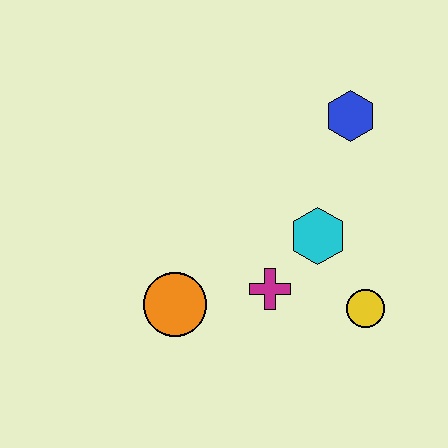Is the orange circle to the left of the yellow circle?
Yes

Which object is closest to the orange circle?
The magenta cross is closest to the orange circle.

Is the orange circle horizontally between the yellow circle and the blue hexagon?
No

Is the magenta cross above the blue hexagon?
No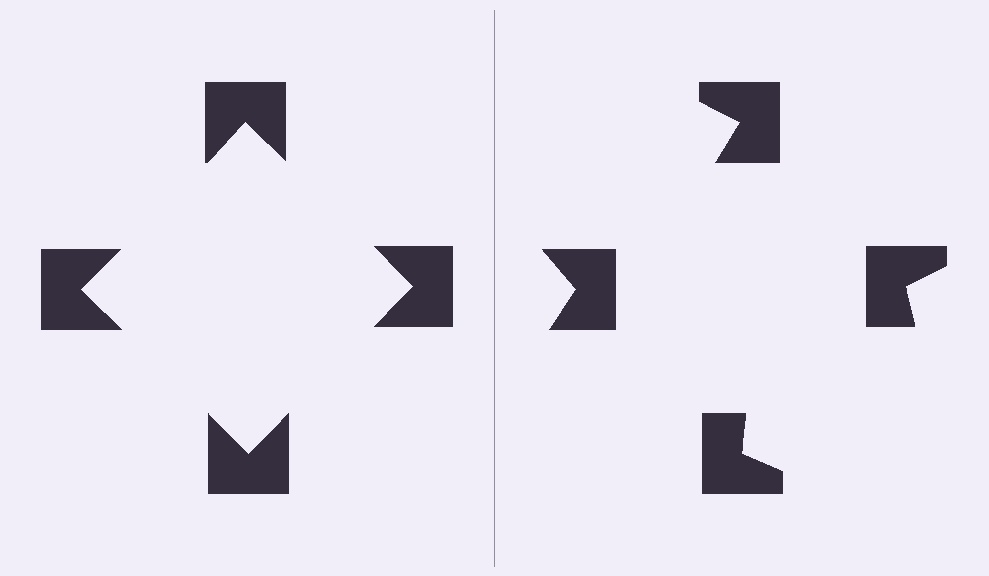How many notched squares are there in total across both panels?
8 — 4 on each side.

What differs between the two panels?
The notched squares are positioned identically on both sides; only the wedge orientations differ. On the left they align to a square; on the right they are misaligned.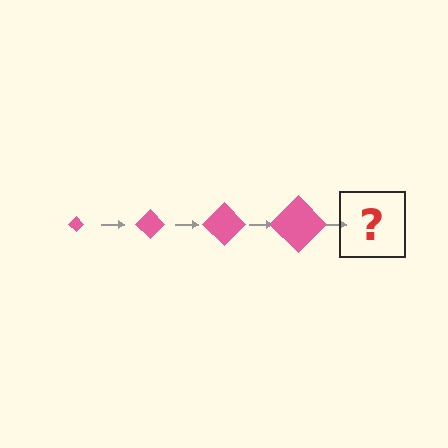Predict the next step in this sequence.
The next step is a pink diamond, larger than the previous one.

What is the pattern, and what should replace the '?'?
The pattern is that the diamond gets progressively larger each step. The '?' should be a pink diamond, larger than the previous one.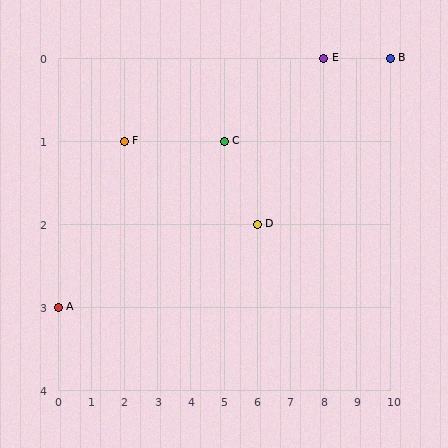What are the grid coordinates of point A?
Point A is at grid coordinates (0, 3).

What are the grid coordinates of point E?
Point E is at grid coordinates (8, 0).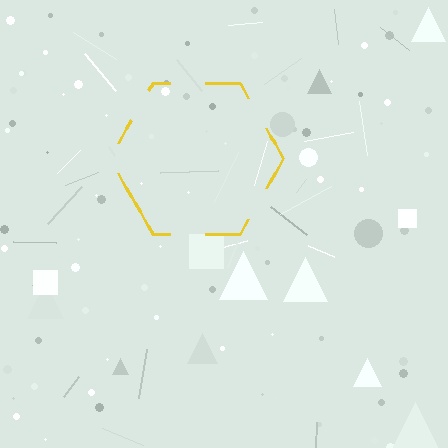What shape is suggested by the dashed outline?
The dashed outline suggests a hexagon.